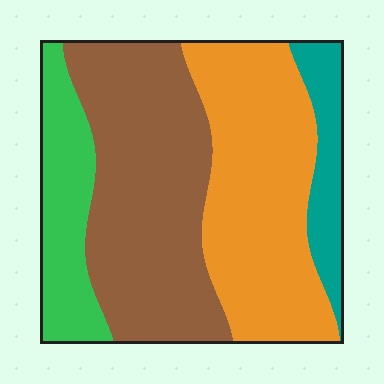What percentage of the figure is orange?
Orange covers 35% of the figure.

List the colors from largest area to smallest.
From largest to smallest: brown, orange, green, teal.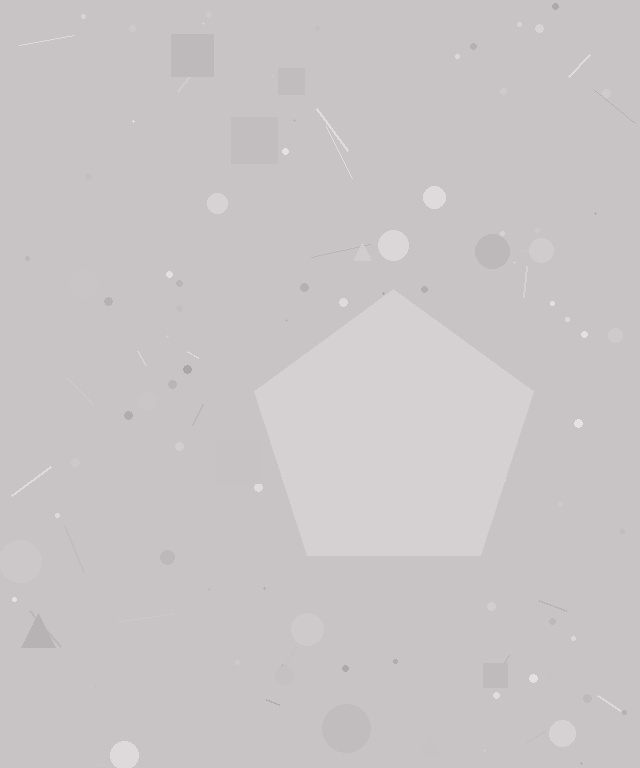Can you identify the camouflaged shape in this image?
The camouflaged shape is a pentagon.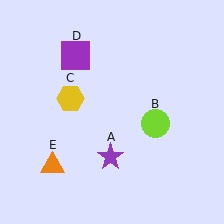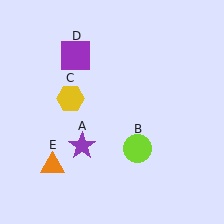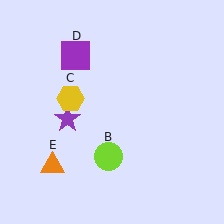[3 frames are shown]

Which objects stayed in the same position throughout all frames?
Yellow hexagon (object C) and purple square (object D) and orange triangle (object E) remained stationary.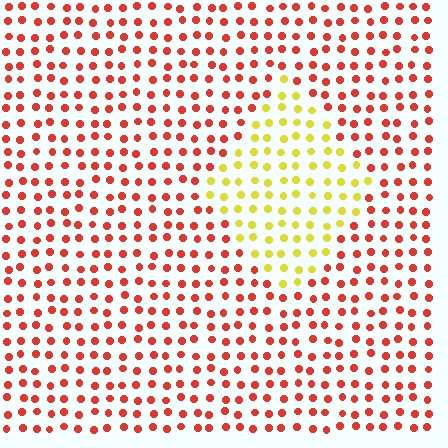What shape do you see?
I see a diamond.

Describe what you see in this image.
The image is filled with small red elements in a uniform arrangement. A diamond-shaped region is visible where the elements are tinted to a slightly different hue, forming a subtle color boundary.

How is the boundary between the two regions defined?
The boundary is defined purely by a slight shift in hue (about 58 degrees). Spacing, size, and orientation are identical on both sides.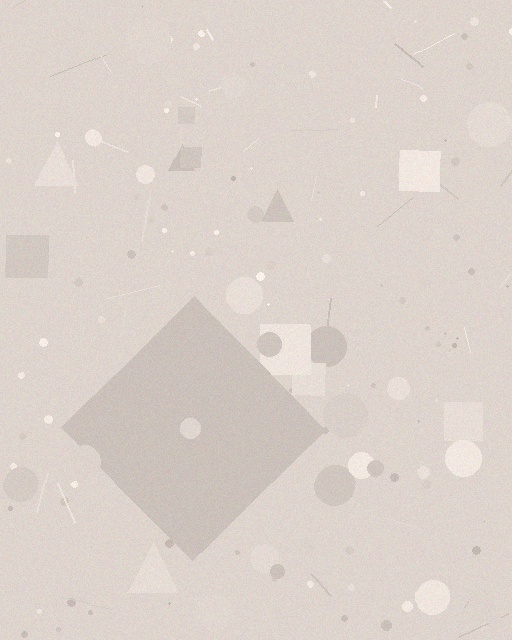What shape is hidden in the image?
A diamond is hidden in the image.